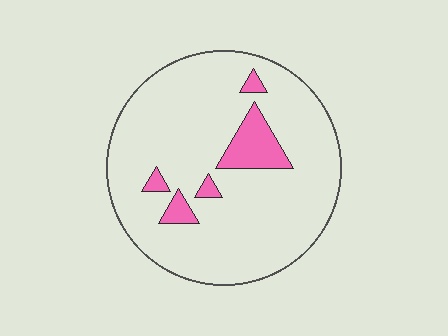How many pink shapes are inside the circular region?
5.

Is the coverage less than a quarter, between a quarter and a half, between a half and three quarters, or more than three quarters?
Less than a quarter.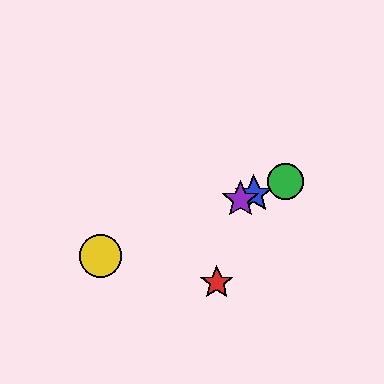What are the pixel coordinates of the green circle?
The green circle is at (286, 181).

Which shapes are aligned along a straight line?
The blue star, the green circle, the yellow circle, the purple star are aligned along a straight line.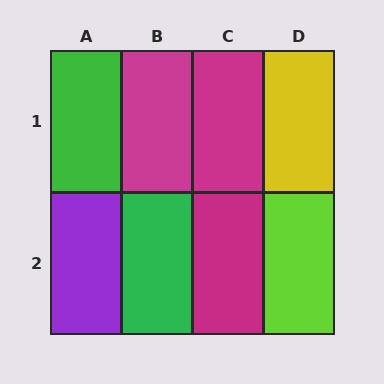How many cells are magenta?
3 cells are magenta.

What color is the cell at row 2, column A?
Purple.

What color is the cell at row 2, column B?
Green.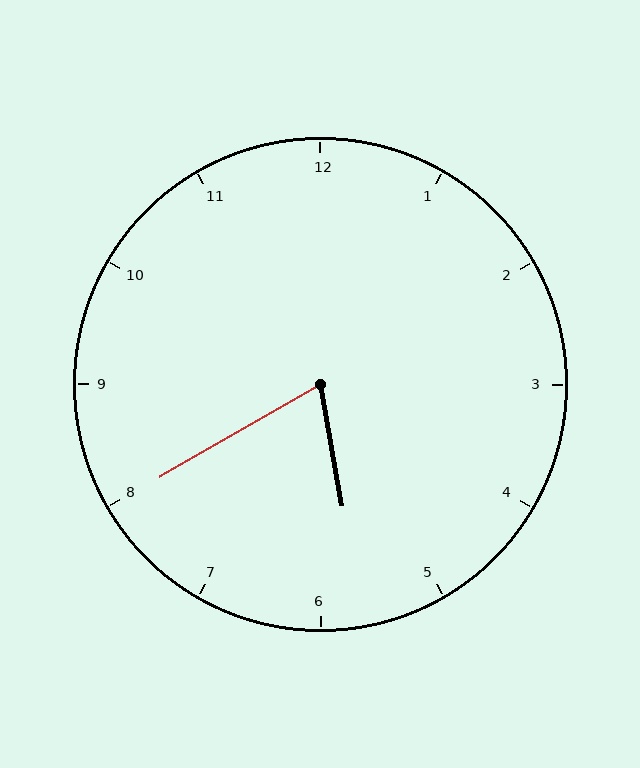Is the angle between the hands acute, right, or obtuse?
It is acute.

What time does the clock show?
5:40.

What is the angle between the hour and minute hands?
Approximately 70 degrees.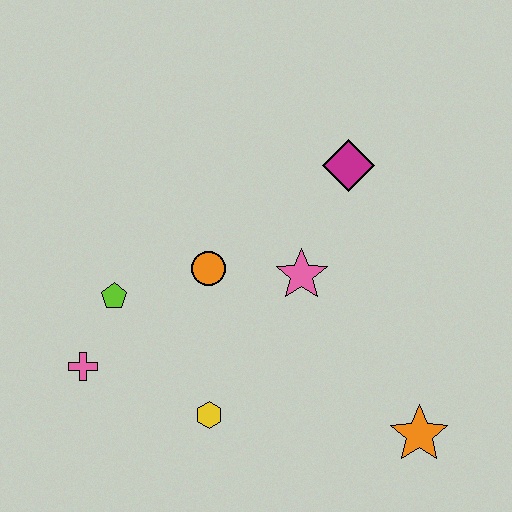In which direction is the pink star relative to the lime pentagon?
The pink star is to the right of the lime pentagon.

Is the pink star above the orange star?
Yes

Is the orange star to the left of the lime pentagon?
No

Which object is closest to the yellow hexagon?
The pink cross is closest to the yellow hexagon.